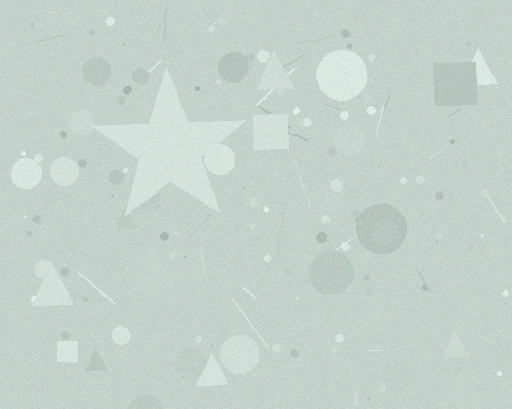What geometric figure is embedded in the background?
A star is embedded in the background.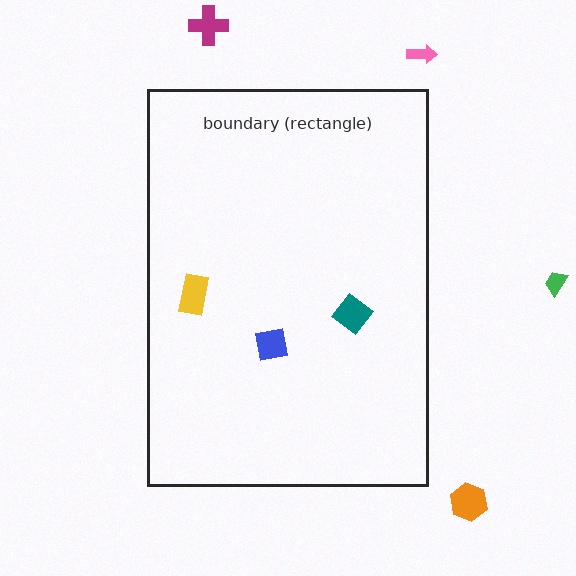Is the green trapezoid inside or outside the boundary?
Outside.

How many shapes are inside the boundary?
3 inside, 4 outside.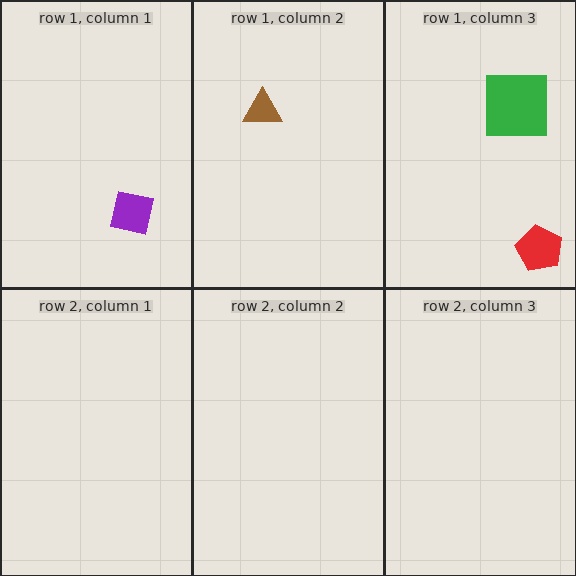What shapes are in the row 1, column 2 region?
The brown triangle.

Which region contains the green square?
The row 1, column 3 region.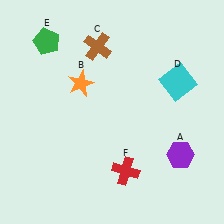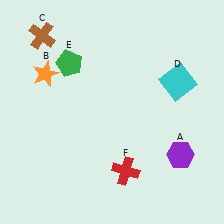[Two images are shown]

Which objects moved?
The objects that moved are: the orange star (B), the brown cross (C), the green pentagon (E).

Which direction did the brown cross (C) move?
The brown cross (C) moved left.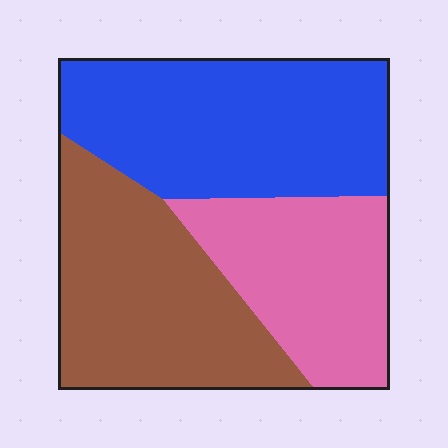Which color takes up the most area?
Blue, at roughly 40%.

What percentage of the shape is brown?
Brown covers 35% of the shape.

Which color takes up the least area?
Pink, at roughly 25%.